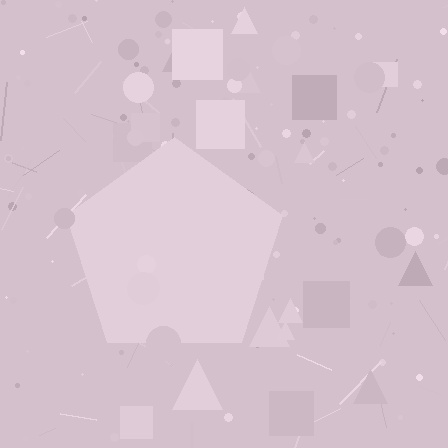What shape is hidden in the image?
A pentagon is hidden in the image.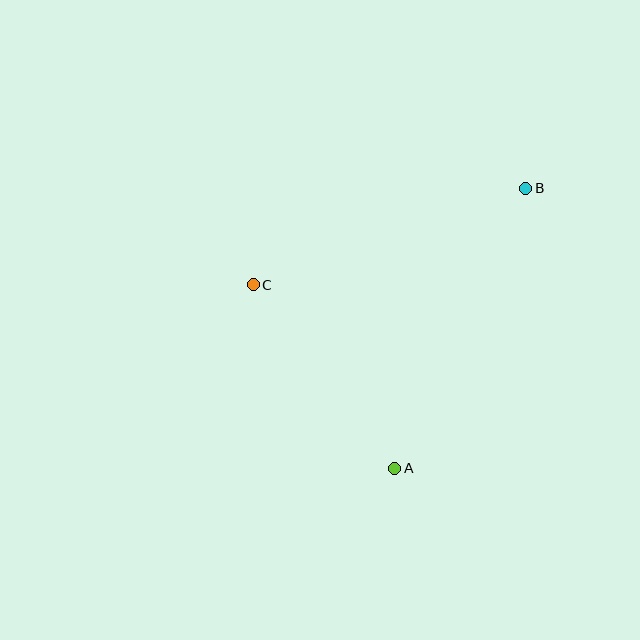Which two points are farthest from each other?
Points A and B are farthest from each other.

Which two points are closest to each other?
Points A and C are closest to each other.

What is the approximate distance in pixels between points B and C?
The distance between B and C is approximately 289 pixels.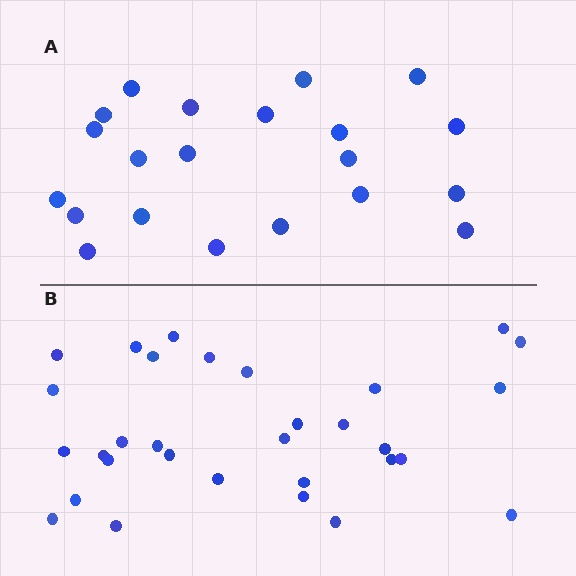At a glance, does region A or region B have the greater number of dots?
Region B (the bottom region) has more dots.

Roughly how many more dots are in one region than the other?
Region B has roughly 10 or so more dots than region A.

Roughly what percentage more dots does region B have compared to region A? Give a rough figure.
About 50% more.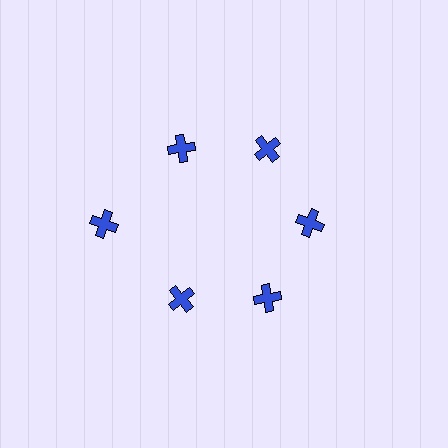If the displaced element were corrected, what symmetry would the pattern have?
It would have 6-fold rotational symmetry — the pattern would map onto itself every 60 degrees.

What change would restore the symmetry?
The symmetry would be restored by moving it inward, back onto the ring so that all 6 crosses sit at equal angles and equal distance from the center.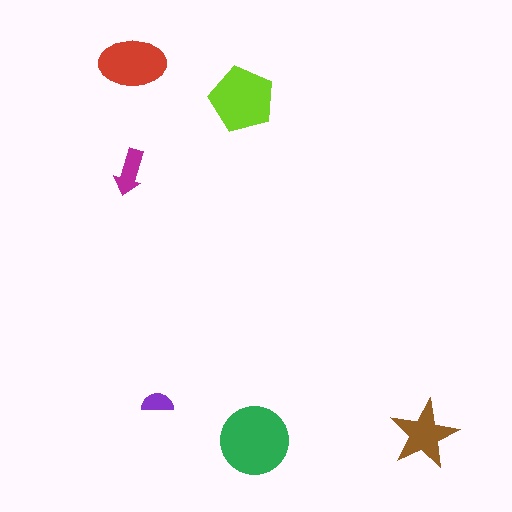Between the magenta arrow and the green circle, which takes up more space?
The green circle.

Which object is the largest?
The green circle.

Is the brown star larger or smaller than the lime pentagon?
Smaller.